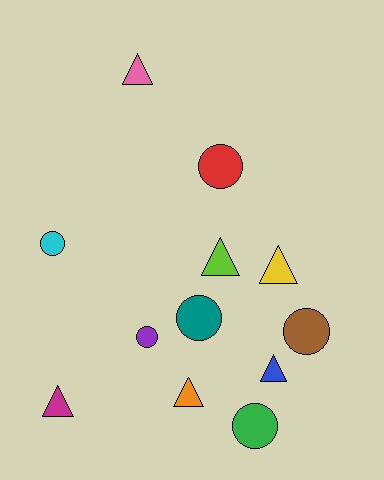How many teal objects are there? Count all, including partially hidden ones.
There is 1 teal object.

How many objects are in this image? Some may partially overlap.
There are 12 objects.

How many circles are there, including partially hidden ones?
There are 6 circles.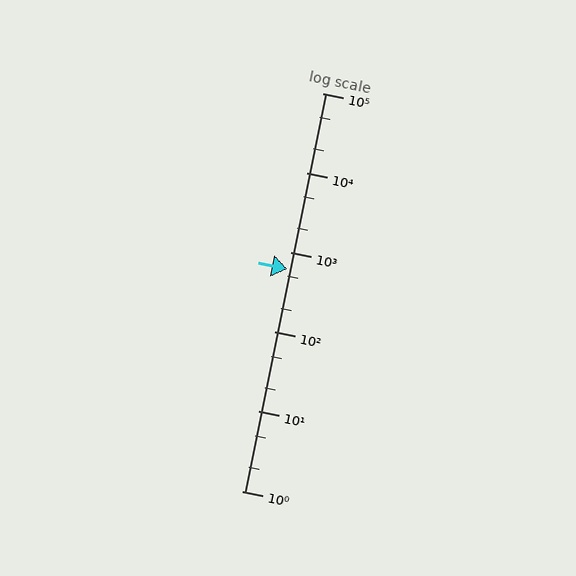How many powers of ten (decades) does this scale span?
The scale spans 5 decades, from 1 to 100000.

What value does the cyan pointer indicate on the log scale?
The pointer indicates approximately 620.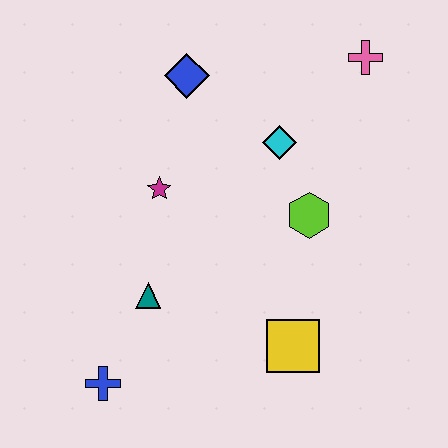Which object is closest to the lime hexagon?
The cyan diamond is closest to the lime hexagon.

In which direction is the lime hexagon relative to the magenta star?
The lime hexagon is to the right of the magenta star.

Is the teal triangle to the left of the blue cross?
No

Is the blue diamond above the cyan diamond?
Yes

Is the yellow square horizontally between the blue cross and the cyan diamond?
No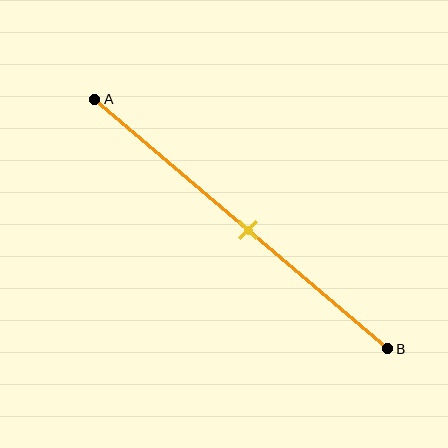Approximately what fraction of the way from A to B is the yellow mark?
The yellow mark is approximately 50% of the way from A to B.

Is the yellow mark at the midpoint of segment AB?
Yes, the mark is approximately at the midpoint.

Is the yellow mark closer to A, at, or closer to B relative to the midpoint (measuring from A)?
The yellow mark is approximately at the midpoint of segment AB.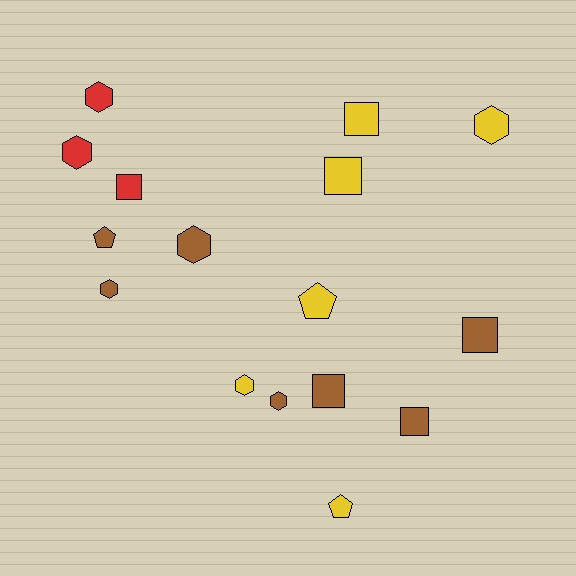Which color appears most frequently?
Brown, with 7 objects.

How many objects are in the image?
There are 16 objects.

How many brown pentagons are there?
There is 1 brown pentagon.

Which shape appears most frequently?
Hexagon, with 7 objects.